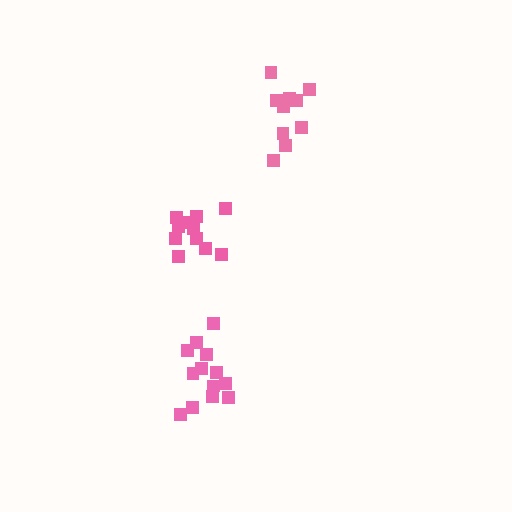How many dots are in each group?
Group 1: 10 dots, Group 2: 13 dots, Group 3: 11 dots (34 total).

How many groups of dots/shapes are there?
There are 3 groups.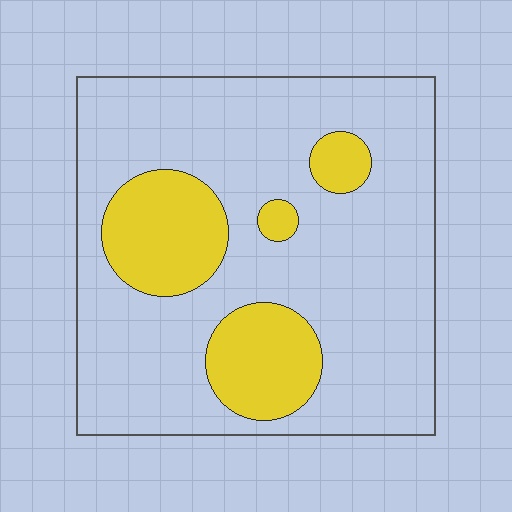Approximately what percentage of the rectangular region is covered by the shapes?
Approximately 20%.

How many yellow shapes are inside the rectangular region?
4.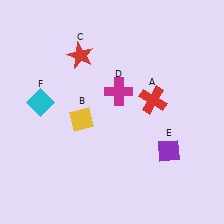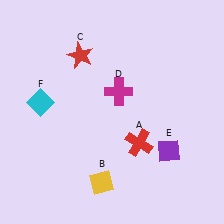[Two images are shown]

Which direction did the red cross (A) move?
The red cross (A) moved down.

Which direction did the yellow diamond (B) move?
The yellow diamond (B) moved down.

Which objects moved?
The objects that moved are: the red cross (A), the yellow diamond (B).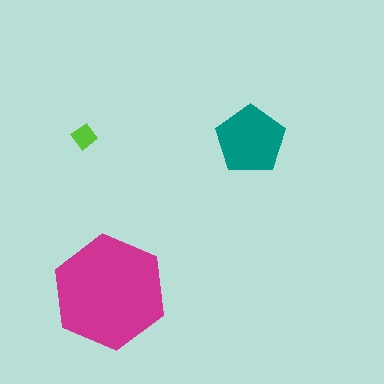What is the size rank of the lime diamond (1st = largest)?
3rd.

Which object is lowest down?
The magenta hexagon is bottommost.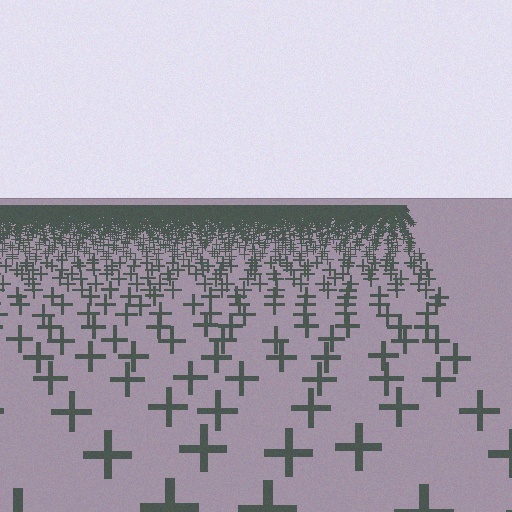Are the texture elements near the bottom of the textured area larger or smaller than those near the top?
Larger. Near the bottom, elements are closer to the viewer and appear at a bigger on-screen size.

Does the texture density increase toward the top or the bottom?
Density increases toward the top.